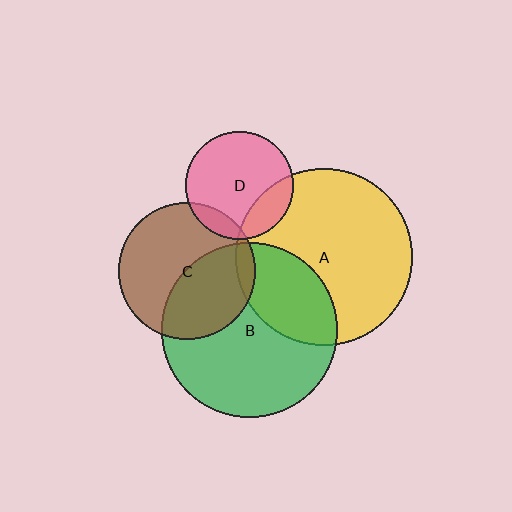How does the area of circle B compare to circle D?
Approximately 2.7 times.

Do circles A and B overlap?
Yes.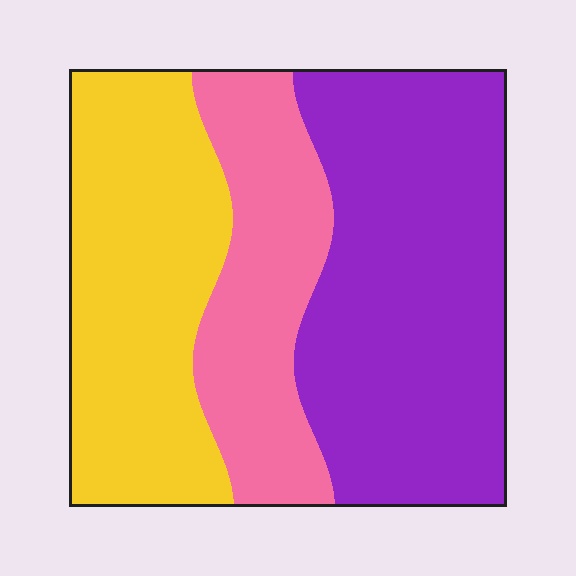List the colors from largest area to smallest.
From largest to smallest: purple, yellow, pink.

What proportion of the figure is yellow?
Yellow takes up about one third (1/3) of the figure.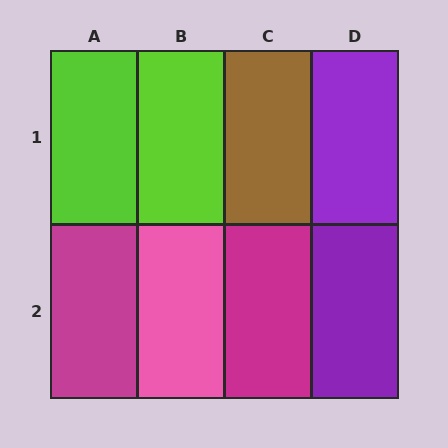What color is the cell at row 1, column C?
Brown.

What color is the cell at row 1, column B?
Lime.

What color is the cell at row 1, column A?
Lime.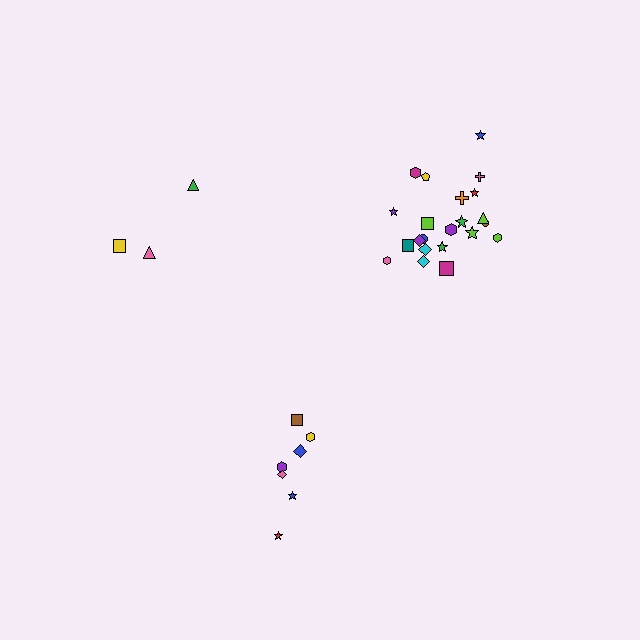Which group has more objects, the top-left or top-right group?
The top-right group.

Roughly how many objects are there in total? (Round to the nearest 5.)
Roughly 30 objects in total.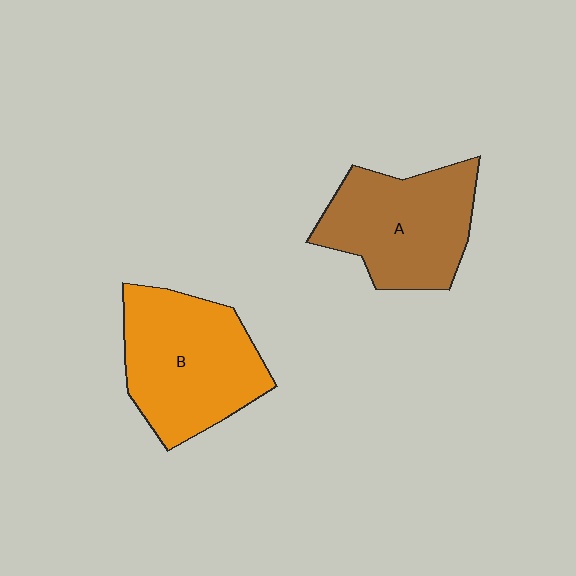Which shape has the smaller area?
Shape A (brown).